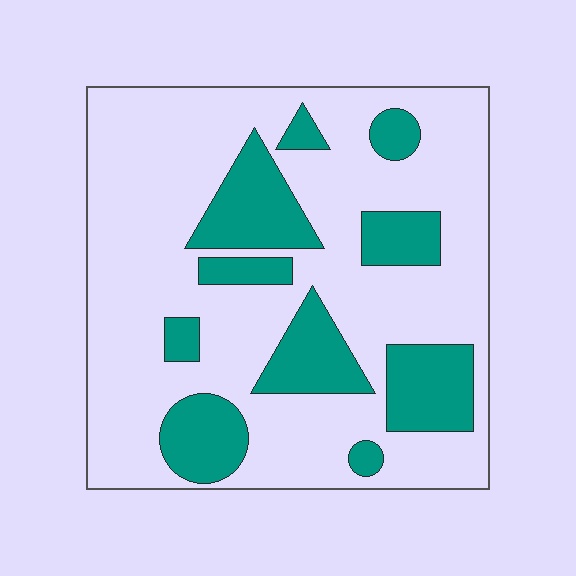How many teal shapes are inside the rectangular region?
10.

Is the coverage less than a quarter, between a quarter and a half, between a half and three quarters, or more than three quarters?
Between a quarter and a half.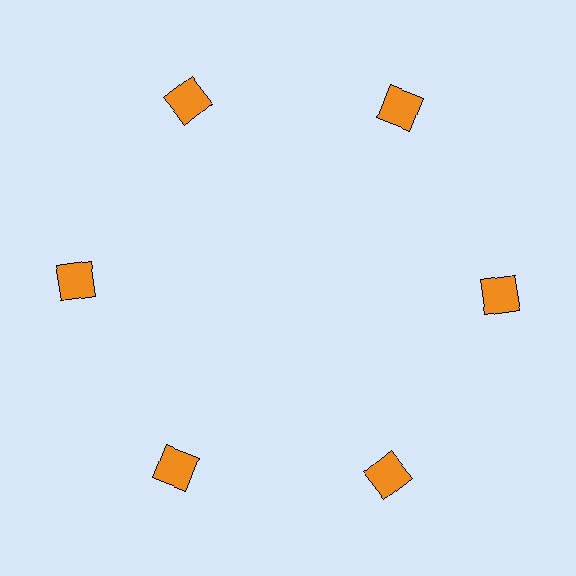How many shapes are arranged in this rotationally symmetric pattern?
There are 6 shapes, arranged in 6 groups of 1.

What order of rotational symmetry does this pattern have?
This pattern has 6-fold rotational symmetry.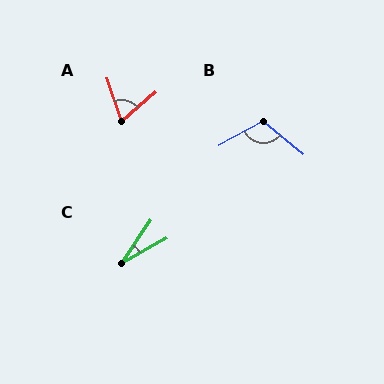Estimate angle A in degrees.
Approximately 68 degrees.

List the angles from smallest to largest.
C (27°), A (68°), B (112°).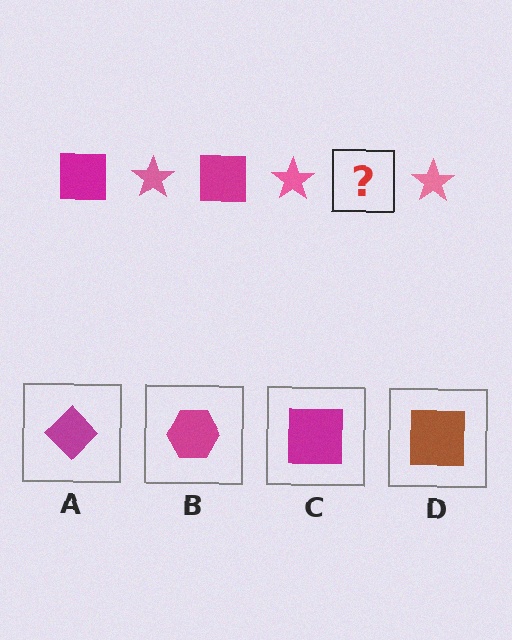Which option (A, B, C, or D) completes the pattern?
C.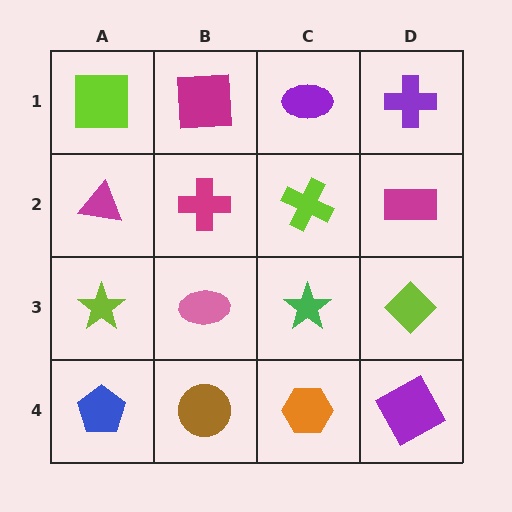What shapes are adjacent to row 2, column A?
A lime square (row 1, column A), a lime star (row 3, column A), a magenta cross (row 2, column B).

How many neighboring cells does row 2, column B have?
4.